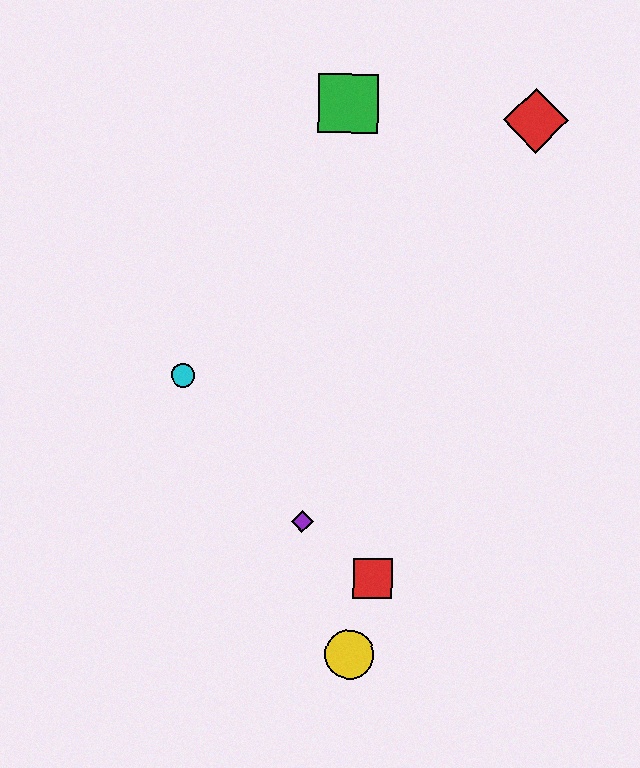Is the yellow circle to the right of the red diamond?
No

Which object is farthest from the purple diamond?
The red diamond is farthest from the purple diamond.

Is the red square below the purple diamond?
Yes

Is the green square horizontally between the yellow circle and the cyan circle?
Yes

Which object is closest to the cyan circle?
The purple diamond is closest to the cyan circle.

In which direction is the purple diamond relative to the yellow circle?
The purple diamond is above the yellow circle.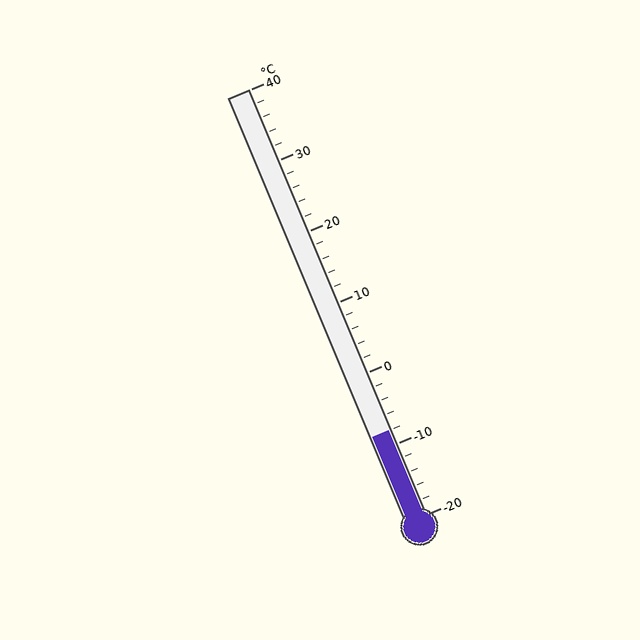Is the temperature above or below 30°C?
The temperature is below 30°C.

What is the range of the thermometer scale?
The thermometer scale ranges from -20°C to 40°C.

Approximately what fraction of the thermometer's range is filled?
The thermometer is filled to approximately 20% of its range.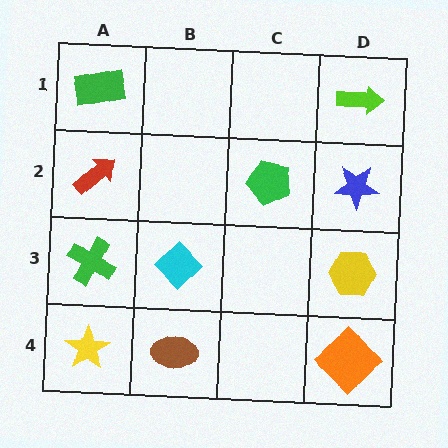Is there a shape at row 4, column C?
No, that cell is empty.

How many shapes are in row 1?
2 shapes.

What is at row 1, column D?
A lime arrow.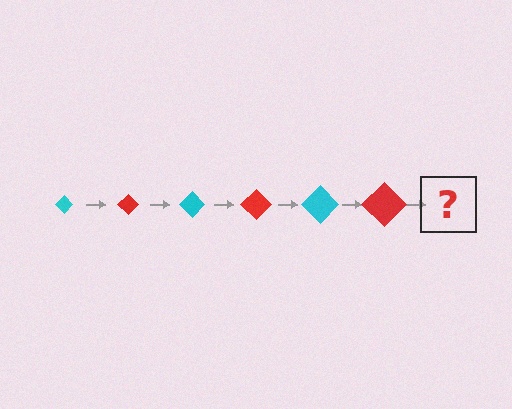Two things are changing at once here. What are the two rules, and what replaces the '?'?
The two rules are that the diamond grows larger each step and the color cycles through cyan and red. The '?' should be a cyan diamond, larger than the previous one.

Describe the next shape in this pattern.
It should be a cyan diamond, larger than the previous one.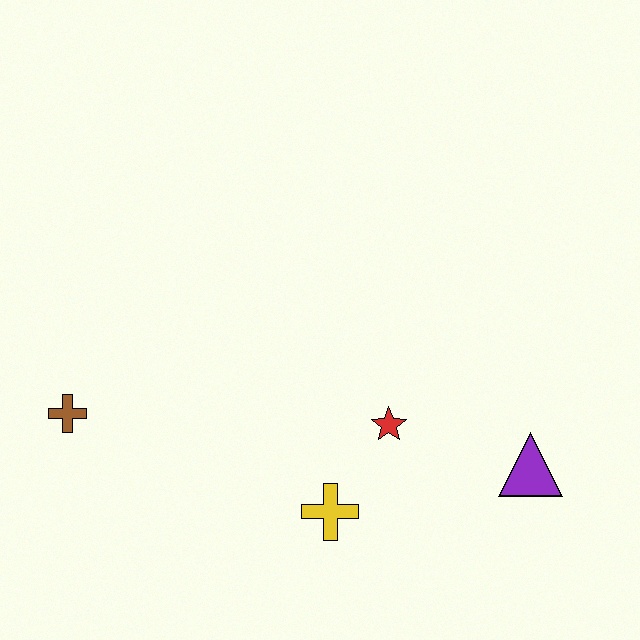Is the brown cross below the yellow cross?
No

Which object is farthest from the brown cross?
The purple triangle is farthest from the brown cross.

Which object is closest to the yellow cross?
The red star is closest to the yellow cross.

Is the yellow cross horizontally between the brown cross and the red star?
Yes